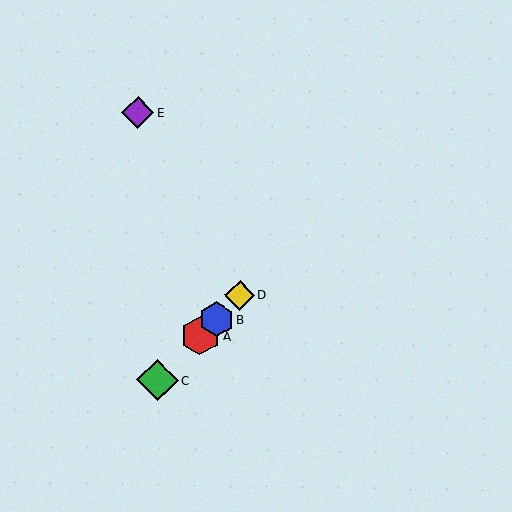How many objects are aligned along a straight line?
4 objects (A, B, C, D) are aligned along a straight line.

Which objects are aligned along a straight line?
Objects A, B, C, D are aligned along a straight line.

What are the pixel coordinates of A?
Object A is at (200, 336).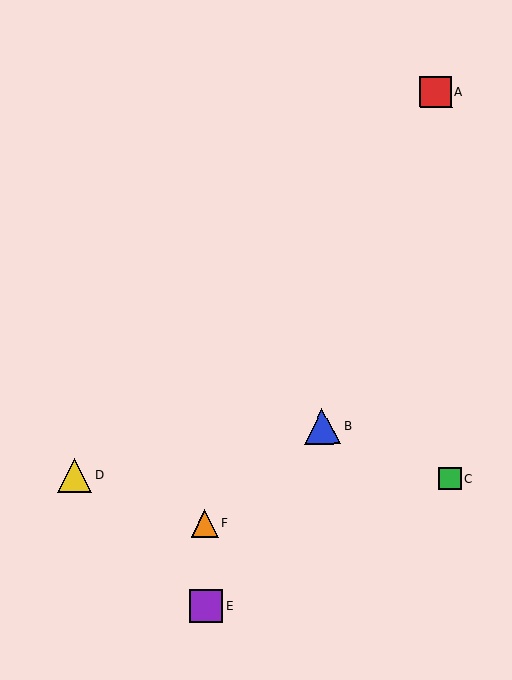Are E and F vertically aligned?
Yes, both are at x≈206.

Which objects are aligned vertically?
Objects E, F are aligned vertically.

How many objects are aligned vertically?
2 objects (E, F) are aligned vertically.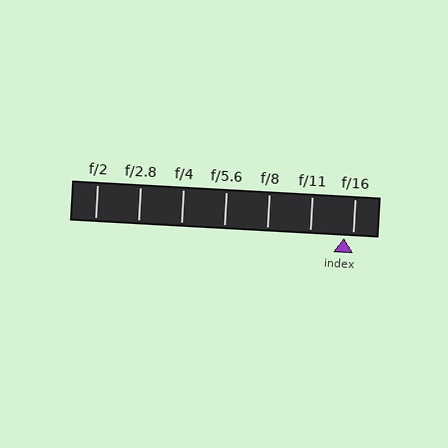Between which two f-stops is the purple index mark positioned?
The index mark is between f/11 and f/16.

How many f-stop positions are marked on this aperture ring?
There are 7 f-stop positions marked.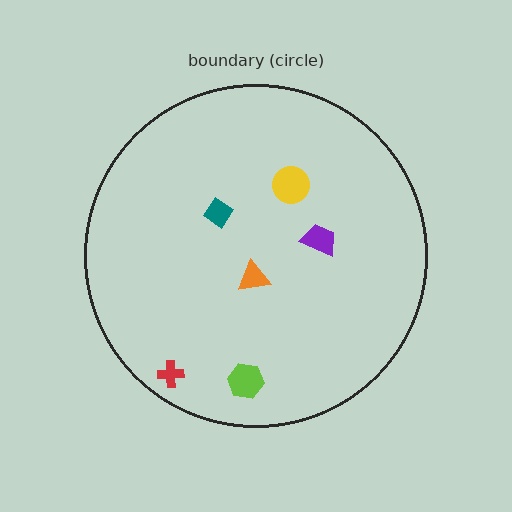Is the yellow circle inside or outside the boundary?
Inside.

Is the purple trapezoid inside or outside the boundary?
Inside.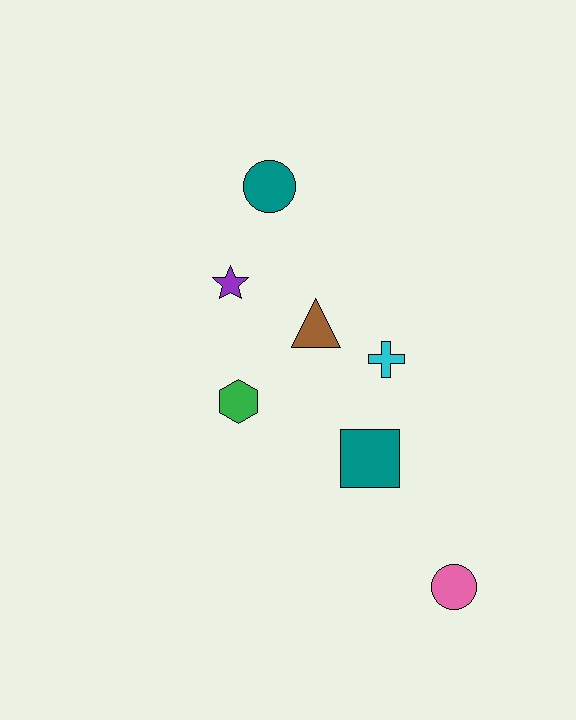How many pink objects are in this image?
There is 1 pink object.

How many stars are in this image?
There is 1 star.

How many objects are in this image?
There are 7 objects.